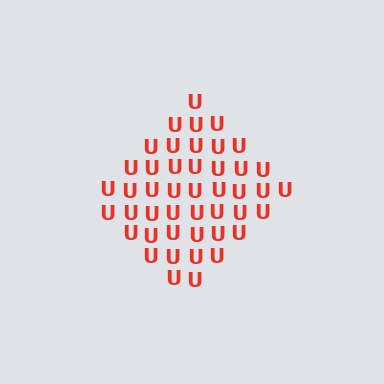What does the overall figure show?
The overall figure shows a diamond.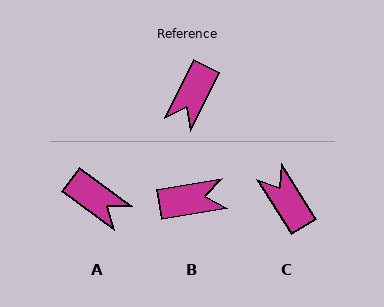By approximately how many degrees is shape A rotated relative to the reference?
Approximately 79 degrees counter-clockwise.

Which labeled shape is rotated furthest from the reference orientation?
B, about 126 degrees away.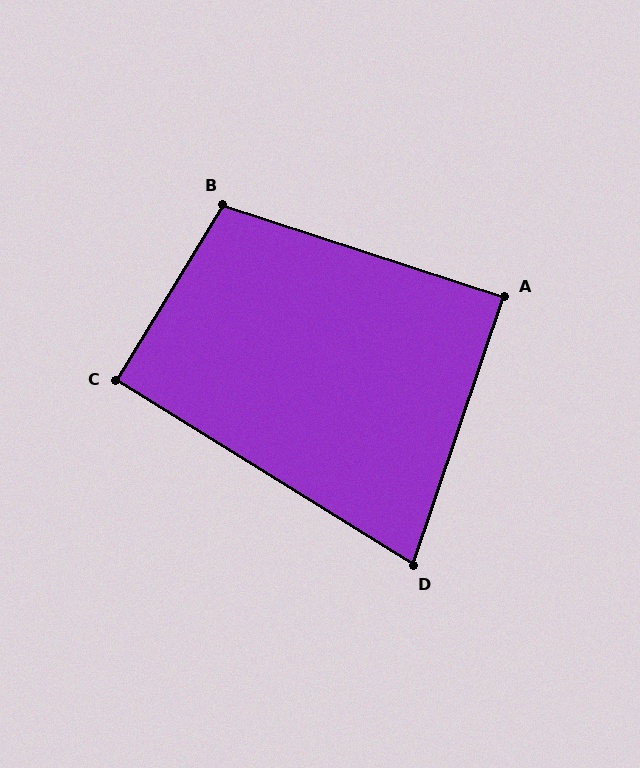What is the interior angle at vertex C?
Approximately 91 degrees (approximately right).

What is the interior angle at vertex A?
Approximately 89 degrees (approximately right).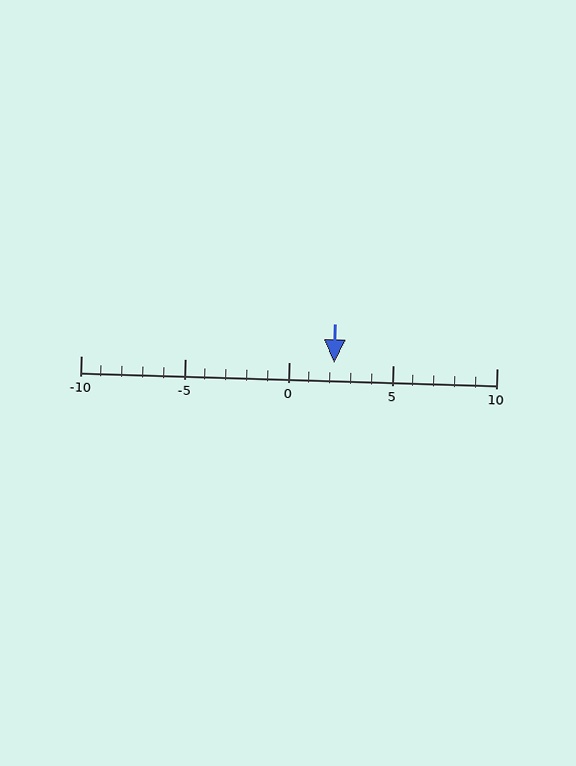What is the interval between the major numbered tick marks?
The major tick marks are spaced 5 units apart.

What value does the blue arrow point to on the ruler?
The blue arrow points to approximately 2.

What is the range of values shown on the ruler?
The ruler shows values from -10 to 10.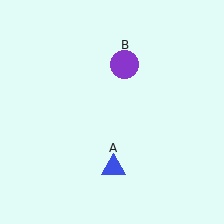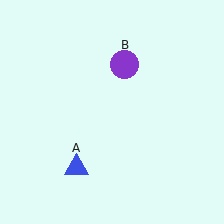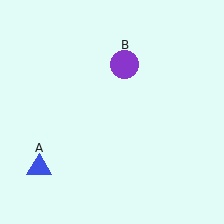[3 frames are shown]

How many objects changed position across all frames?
1 object changed position: blue triangle (object A).